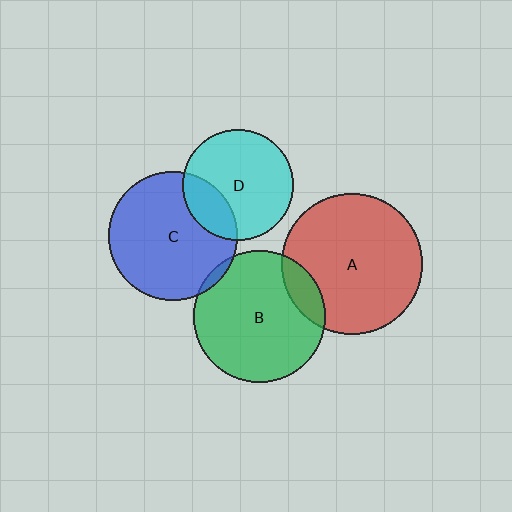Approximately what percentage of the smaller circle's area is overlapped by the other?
Approximately 25%.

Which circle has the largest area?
Circle A (red).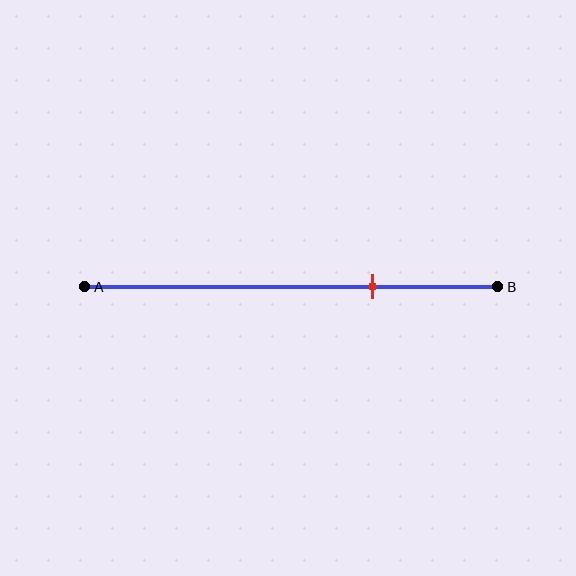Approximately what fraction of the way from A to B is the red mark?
The red mark is approximately 70% of the way from A to B.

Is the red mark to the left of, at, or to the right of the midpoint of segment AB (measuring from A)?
The red mark is to the right of the midpoint of segment AB.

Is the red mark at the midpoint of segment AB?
No, the mark is at about 70% from A, not at the 50% midpoint.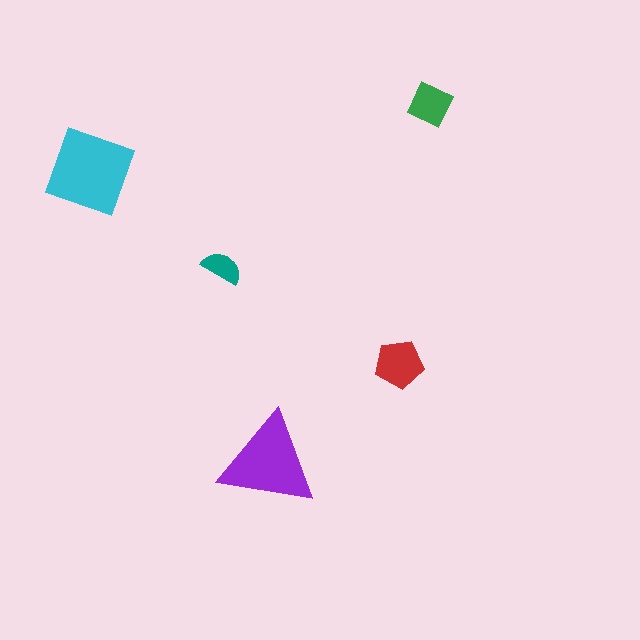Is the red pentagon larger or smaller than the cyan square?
Smaller.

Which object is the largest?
The cyan square.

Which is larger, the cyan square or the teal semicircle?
The cyan square.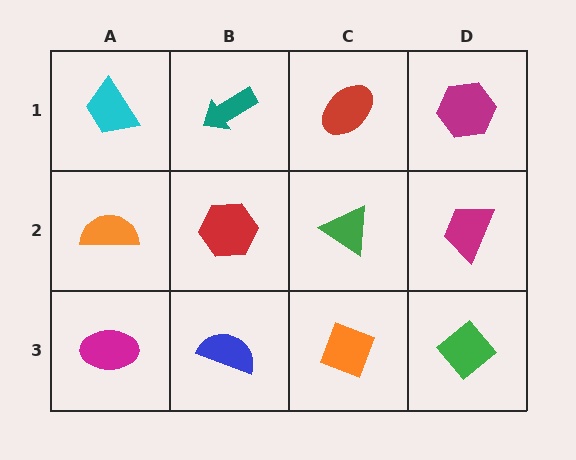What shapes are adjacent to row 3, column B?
A red hexagon (row 2, column B), a magenta ellipse (row 3, column A), an orange diamond (row 3, column C).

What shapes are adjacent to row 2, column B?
A teal arrow (row 1, column B), a blue semicircle (row 3, column B), an orange semicircle (row 2, column A), a green triangle (row 2, column C).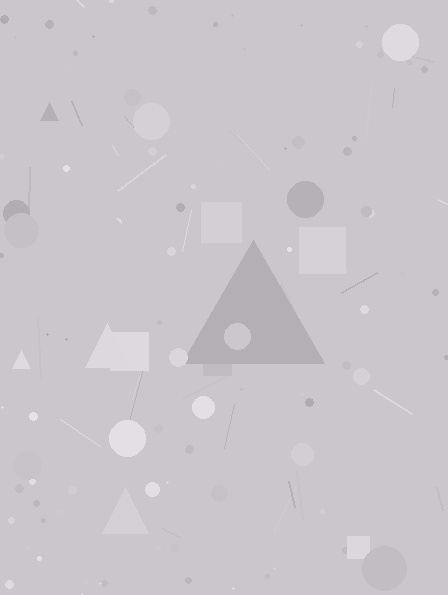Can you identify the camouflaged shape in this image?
The camouflaged shape is a triangle.